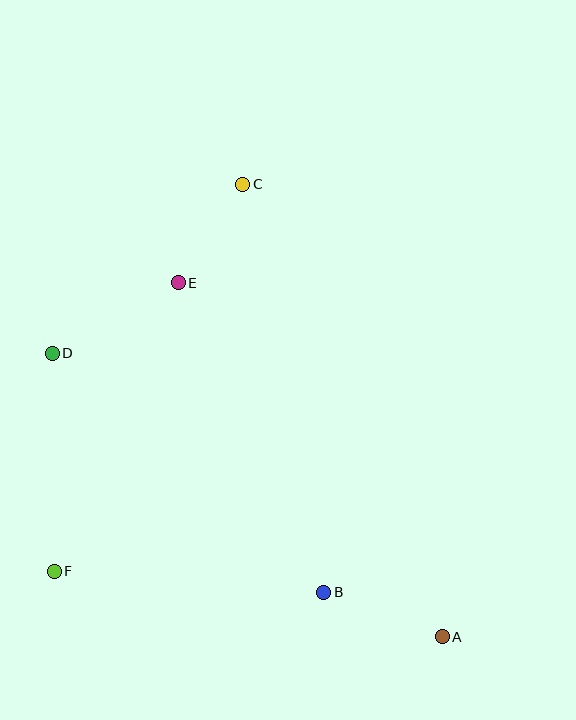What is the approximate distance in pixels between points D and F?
The distance between D and F is approximately 218 pixels.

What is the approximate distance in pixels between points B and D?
The distance between B and D is approximately 361 pixels.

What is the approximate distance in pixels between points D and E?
The distance between D and E is approximately 144 pixels.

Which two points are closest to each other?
Points C and E are closest to each other.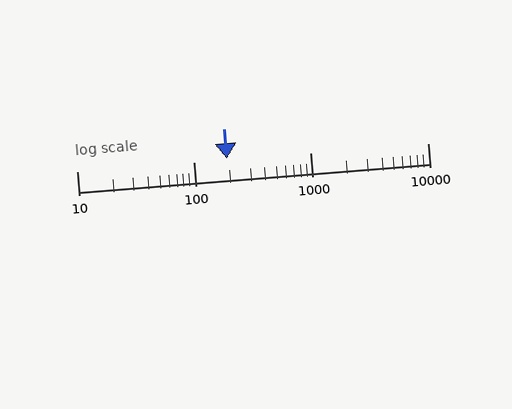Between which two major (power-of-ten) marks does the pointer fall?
The pointer is between 100 and 1000.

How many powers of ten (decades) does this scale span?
The scale spans 3 decades, from 10 to 10000.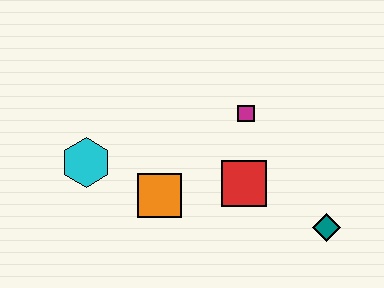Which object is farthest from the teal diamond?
The cyan hexagon is farthest from the teal diamond.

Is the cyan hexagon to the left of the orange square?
Yes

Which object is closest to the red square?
The magenta square is closest to the red square.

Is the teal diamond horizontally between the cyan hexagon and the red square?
No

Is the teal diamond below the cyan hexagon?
Yes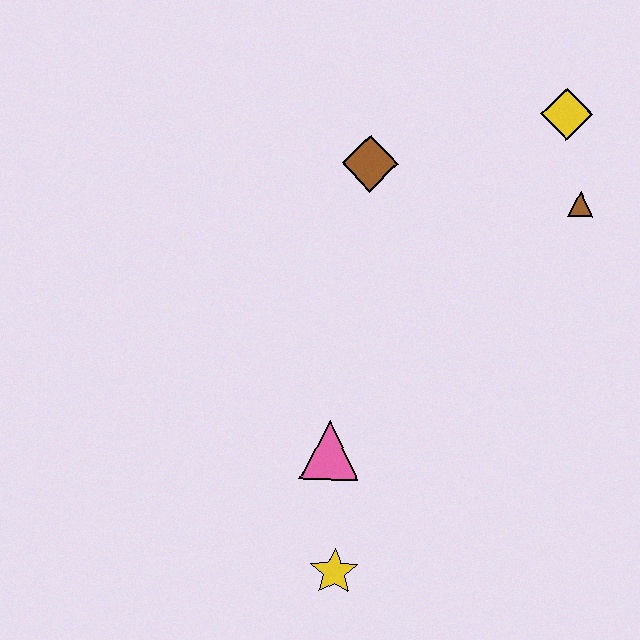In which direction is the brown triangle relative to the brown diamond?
The brown triangle is to the right of the brown diamond.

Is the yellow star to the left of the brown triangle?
Yes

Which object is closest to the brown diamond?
The yellow diamond is closest to the brown diamond.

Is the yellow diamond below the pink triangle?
No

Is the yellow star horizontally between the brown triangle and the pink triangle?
Yes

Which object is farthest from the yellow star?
The yellow diamond is farthest from the yellow star.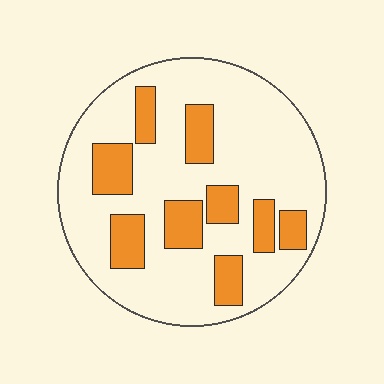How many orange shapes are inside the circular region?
9.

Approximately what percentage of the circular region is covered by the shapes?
Approximately 25%.